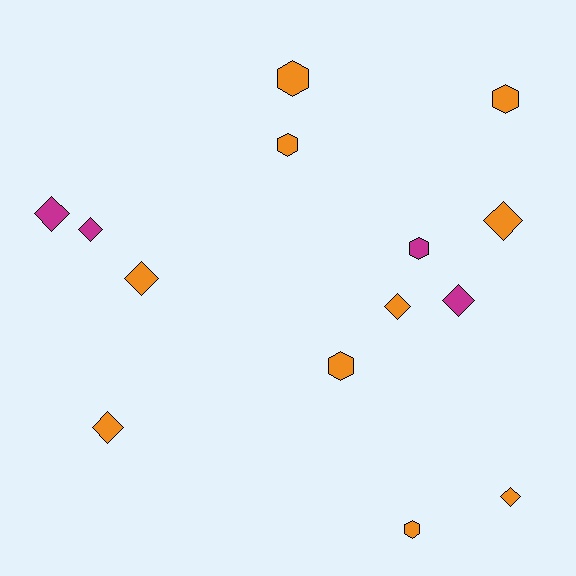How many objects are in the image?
There are 14 objects.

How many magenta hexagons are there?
There is 1 magenta hexagon.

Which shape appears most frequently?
Diamond, with 8 objects.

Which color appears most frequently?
Orange, with 10 objects.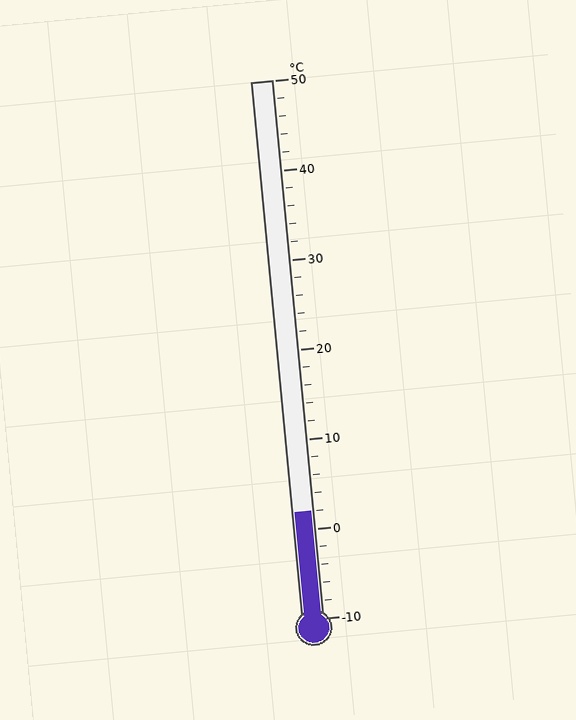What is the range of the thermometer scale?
The thermometer scale ranges from -10°C to 50°C.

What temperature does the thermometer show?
The thermometer shows approximately 2°C.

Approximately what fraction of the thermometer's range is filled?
The thermometer is filled to approximately 20% of its range.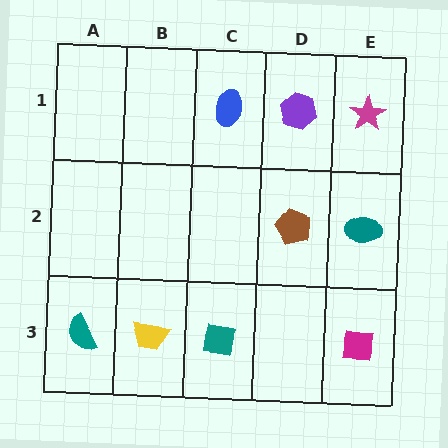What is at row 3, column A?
A teal semicircle.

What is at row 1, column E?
A magenta star.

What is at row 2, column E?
A teal ellipse.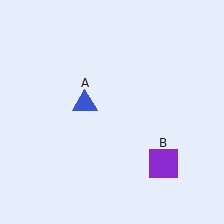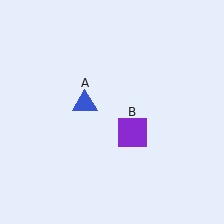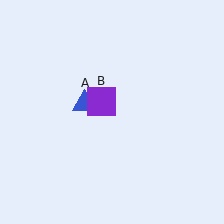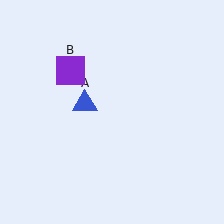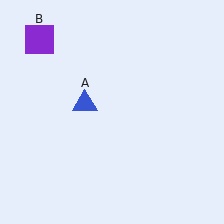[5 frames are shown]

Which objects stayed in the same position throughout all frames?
Blue triangle (object A) remained stationary.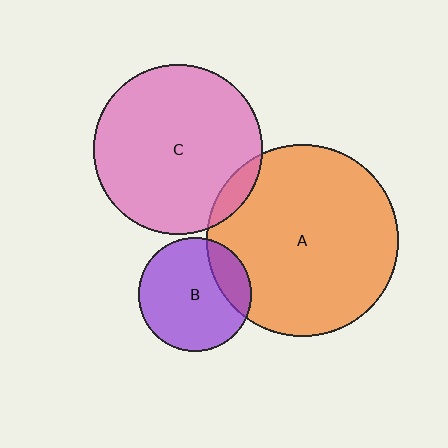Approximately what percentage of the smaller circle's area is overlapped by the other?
Approximately 5%.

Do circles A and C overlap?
Yes.